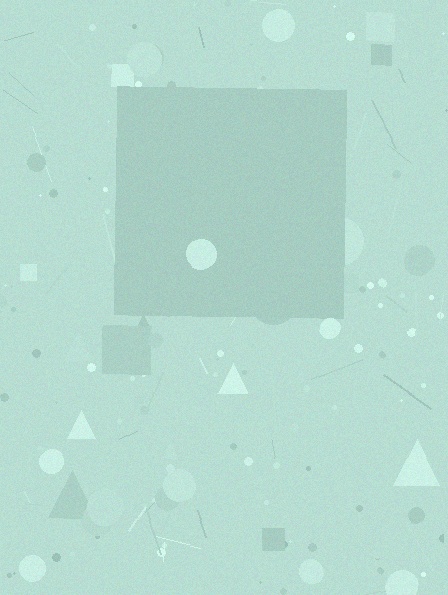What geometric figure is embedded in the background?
A square is embedded in the background.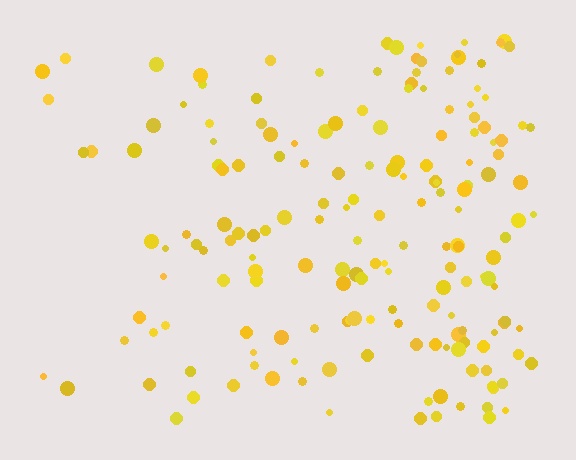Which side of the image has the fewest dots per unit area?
The left.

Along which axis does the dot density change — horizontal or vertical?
Horizontal.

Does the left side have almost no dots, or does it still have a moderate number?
Still a moderate number, just noticeably fewer than the right.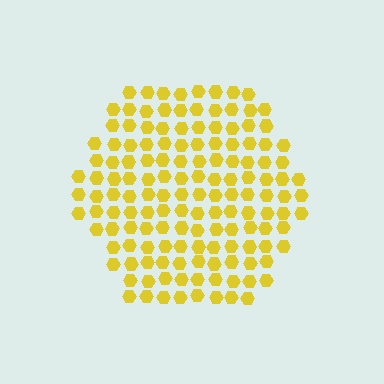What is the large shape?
The large shape is a hexagon.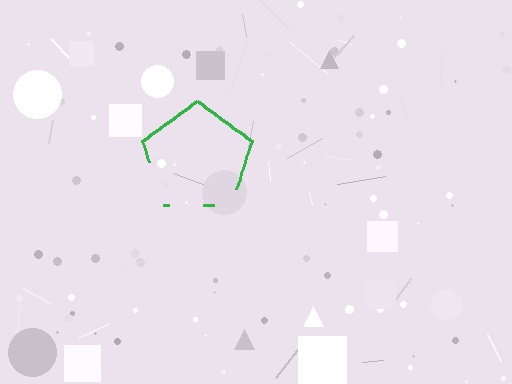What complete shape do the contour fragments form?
The contour fragments form a pentagon.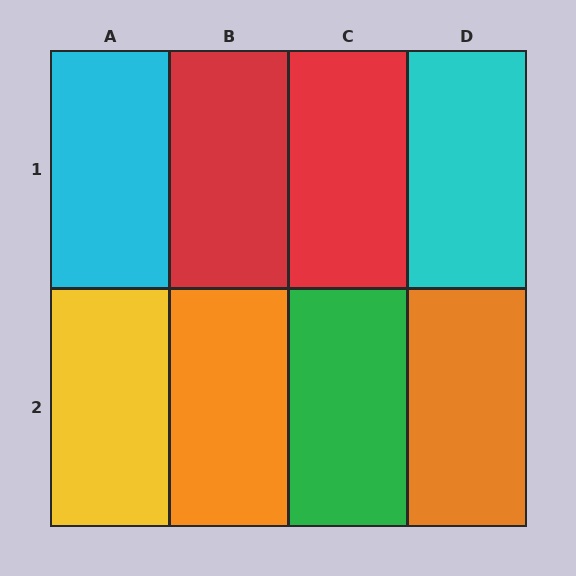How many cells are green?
1 cell is green.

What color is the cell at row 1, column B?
Red.